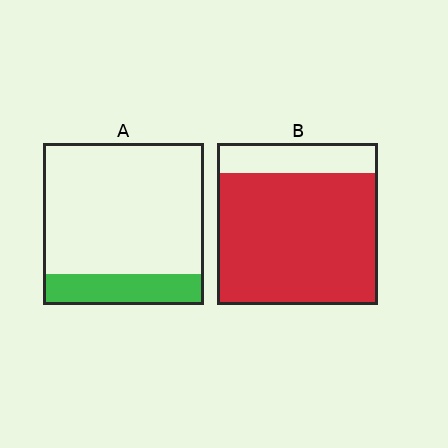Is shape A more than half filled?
No.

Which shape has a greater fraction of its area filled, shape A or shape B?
Shape B.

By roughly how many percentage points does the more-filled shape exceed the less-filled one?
By roughly 60 percentage points (B over A).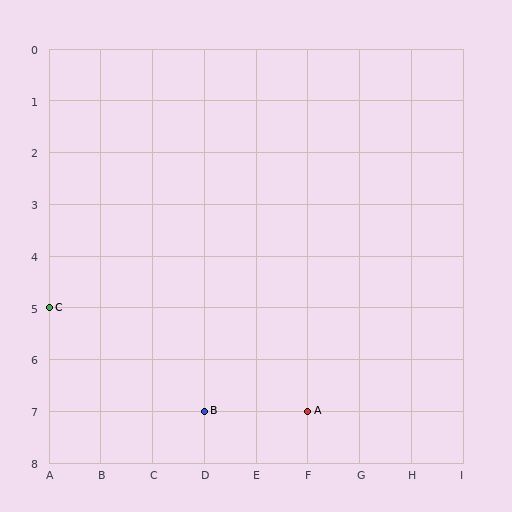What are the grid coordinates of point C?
Point C is at grid coordinates (A, 5).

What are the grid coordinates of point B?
Point B is at grid coordinates (D, 7).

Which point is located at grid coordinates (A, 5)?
Point C is at (A, 5).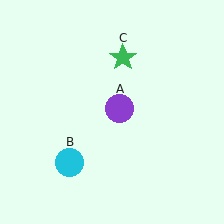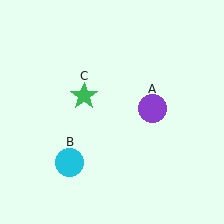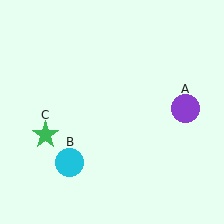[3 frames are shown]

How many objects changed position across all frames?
2 objects changed position: purple circle (object A), green star (object C).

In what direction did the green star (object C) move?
The green star (object C) moved down and to the left.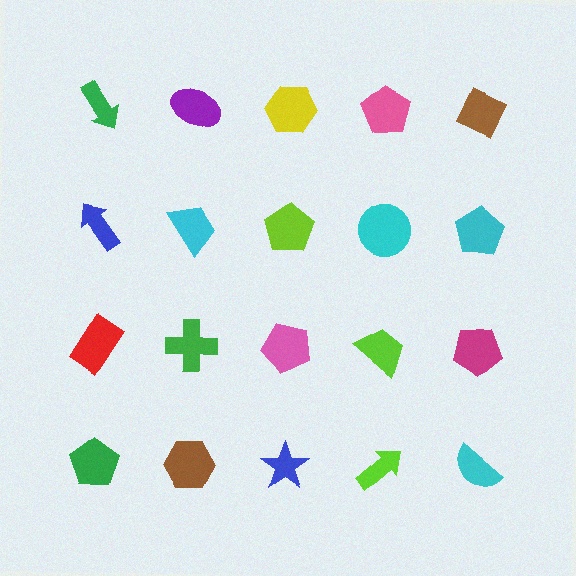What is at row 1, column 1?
A green arrow.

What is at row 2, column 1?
A blue arrow.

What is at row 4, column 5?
A cyan semicircle.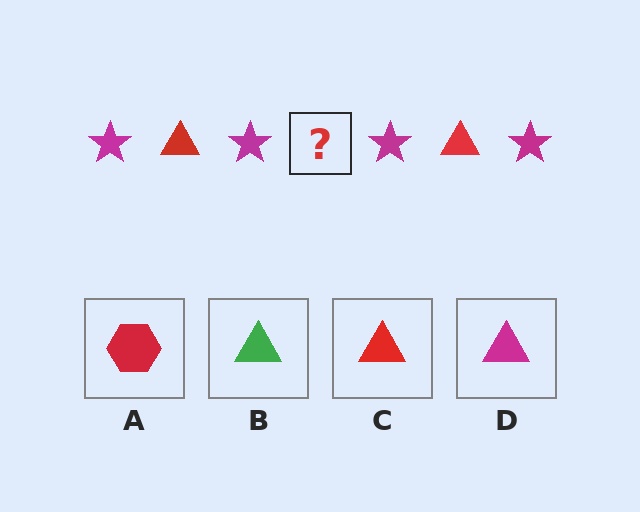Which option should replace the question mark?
Option C.